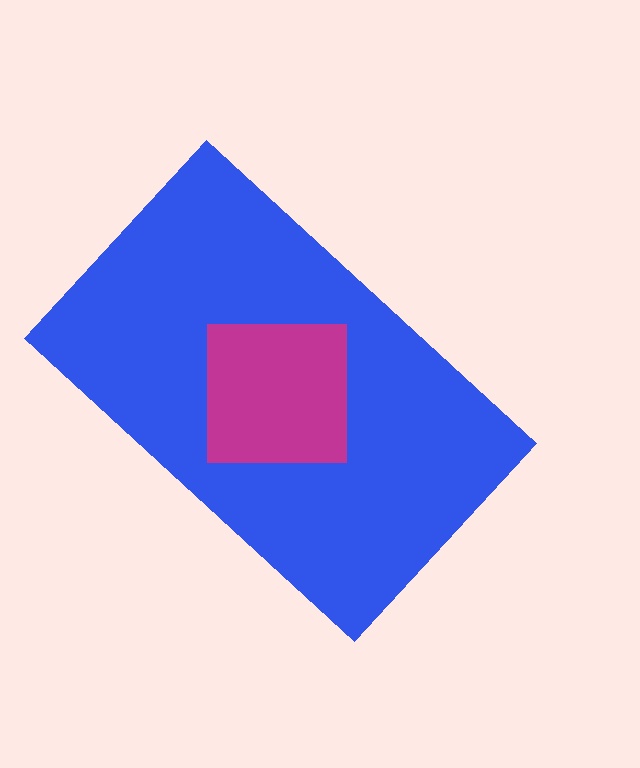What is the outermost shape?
The blue rectangle.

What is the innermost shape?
The magenta square.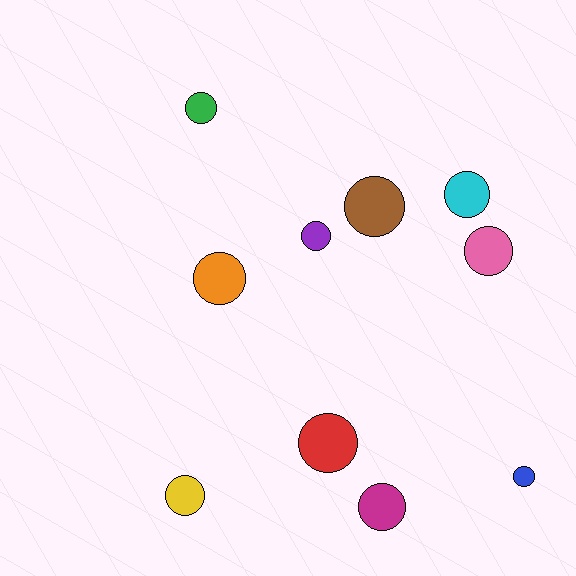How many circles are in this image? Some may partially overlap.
There are 10 circles.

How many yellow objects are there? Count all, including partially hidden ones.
There is 1 yellow object.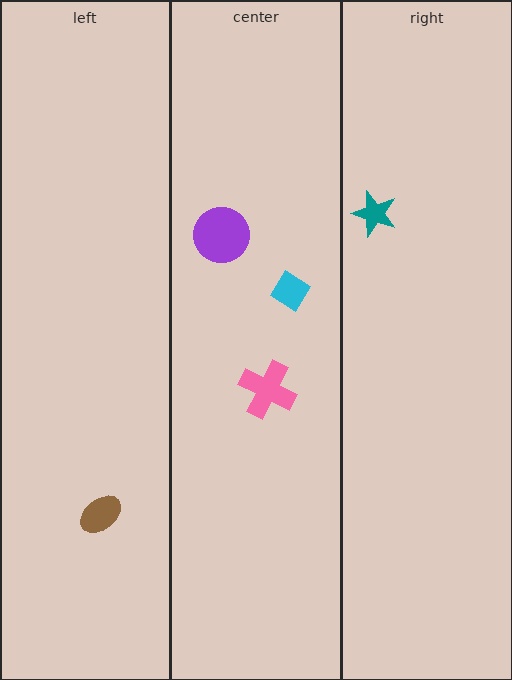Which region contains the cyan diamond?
The center region.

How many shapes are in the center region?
3.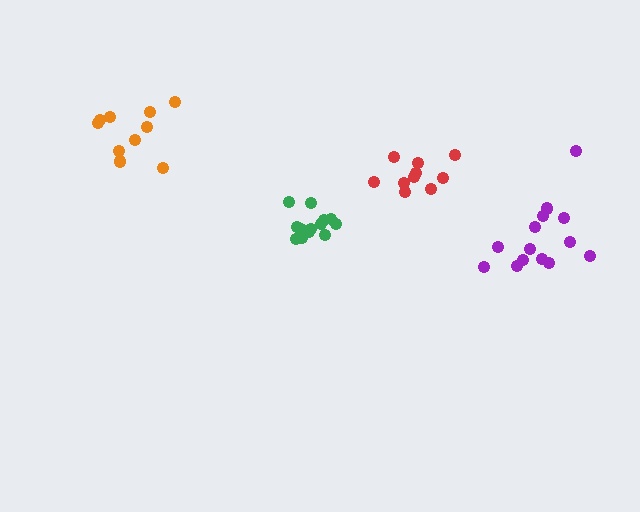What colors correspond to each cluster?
The clusters are colored: green, orange, red, purple.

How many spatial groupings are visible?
There are 4 spatial groupings.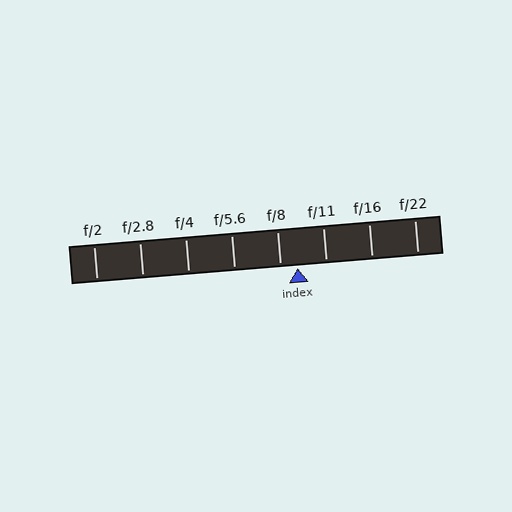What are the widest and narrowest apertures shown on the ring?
The widest aperture shown is f/2 and the narrowest is f/22.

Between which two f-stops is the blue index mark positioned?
The index mark is between f/8 and f/11.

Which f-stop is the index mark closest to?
The index mark is closest to f/8.